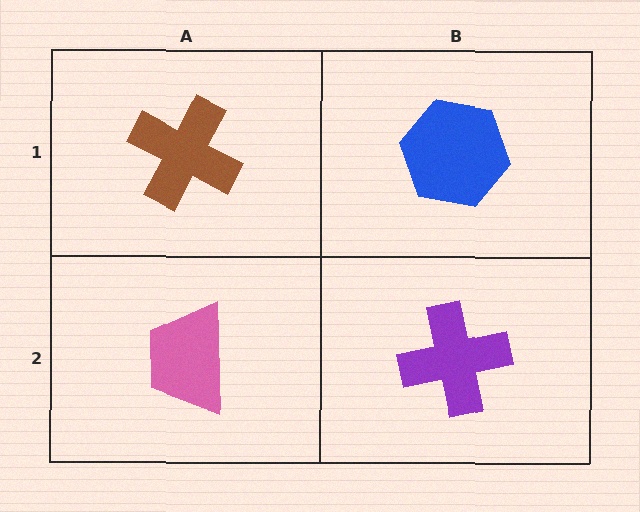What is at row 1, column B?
A blue hexagon.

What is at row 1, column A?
A brown cross.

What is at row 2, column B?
A purple cross.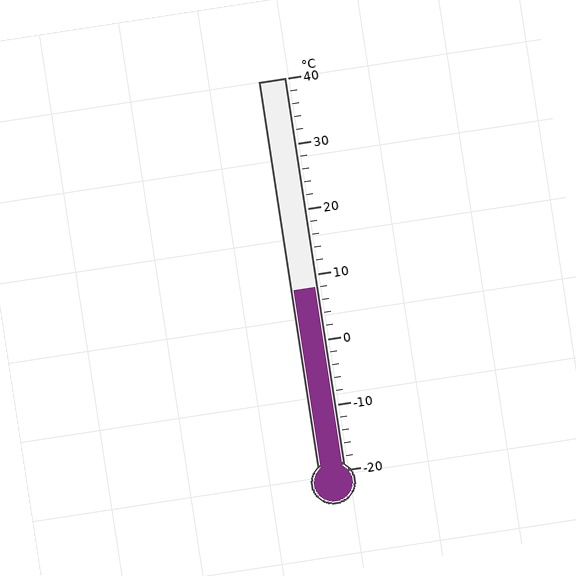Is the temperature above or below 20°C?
The temperature is below 20°C.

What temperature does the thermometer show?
The thermometer shows approximately 8°C.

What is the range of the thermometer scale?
The thermometer scale ranges from -20°C to 40°C.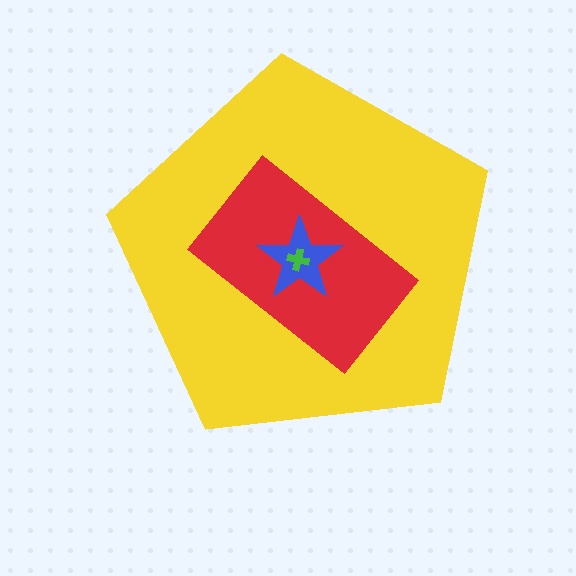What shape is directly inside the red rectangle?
The blue star.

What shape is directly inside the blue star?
The green cross.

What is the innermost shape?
The green cross.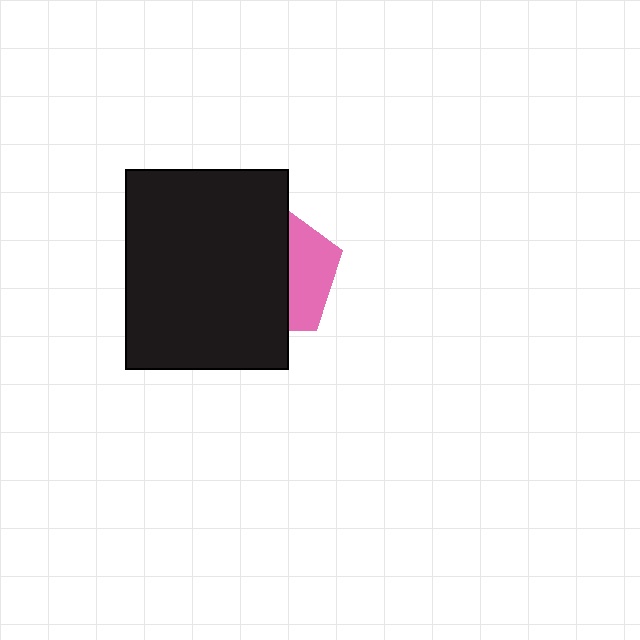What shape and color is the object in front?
The object in front is a black rectangle.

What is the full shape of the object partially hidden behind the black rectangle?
The partially hidden object is a pink pentagon.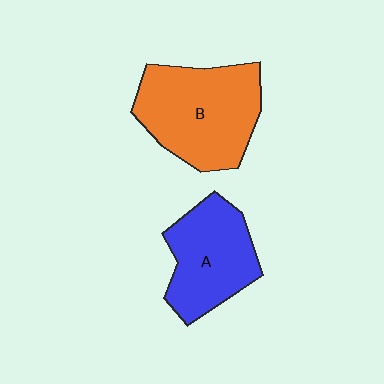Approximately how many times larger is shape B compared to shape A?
Approximately 1.3 times.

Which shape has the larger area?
Shape B (orange).